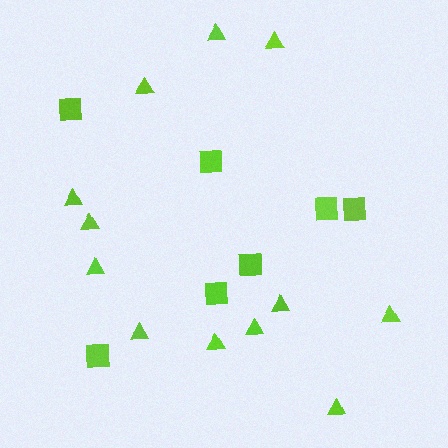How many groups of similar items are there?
There are 2 groups: one group of squares (7) and one group of triangles (12).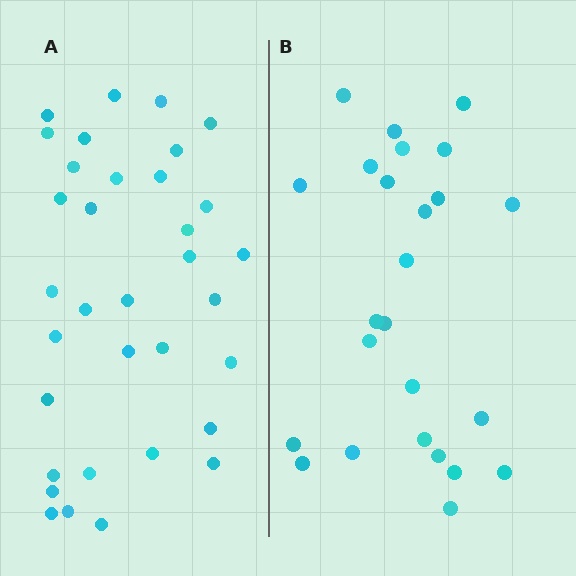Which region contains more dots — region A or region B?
Region A (the left region) has more dots.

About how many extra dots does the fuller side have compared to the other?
Region A has roughly 8 or so more dots than region B.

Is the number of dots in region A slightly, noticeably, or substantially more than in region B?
Region A has noticeably more, but not dramatically so. The ratio is roughly 1.4 to 1.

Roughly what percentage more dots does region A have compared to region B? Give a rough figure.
About 35% more.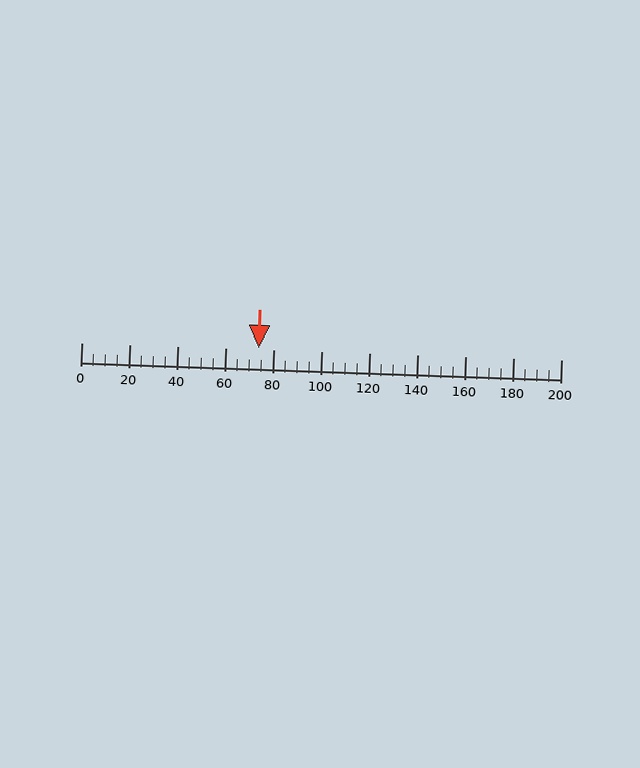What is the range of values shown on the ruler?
The ruler shows values from 0 to 200.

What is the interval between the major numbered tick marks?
The major tick marks are spaced 20 units apart.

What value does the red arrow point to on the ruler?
The red arrow points to approximately 74.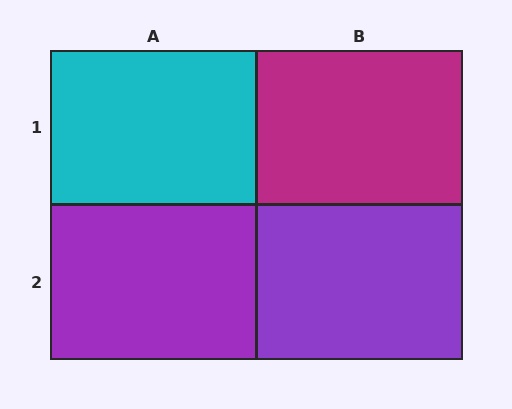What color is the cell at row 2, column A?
Purple.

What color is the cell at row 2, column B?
Purple.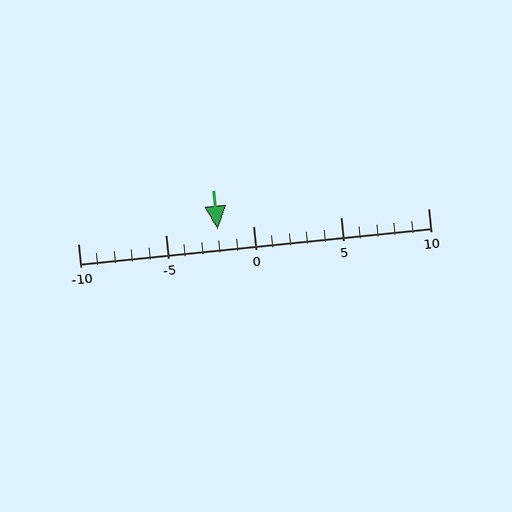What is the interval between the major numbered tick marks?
The major tick marks are spaced 5 units apart.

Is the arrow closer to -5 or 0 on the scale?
The arrow is closer to 0.